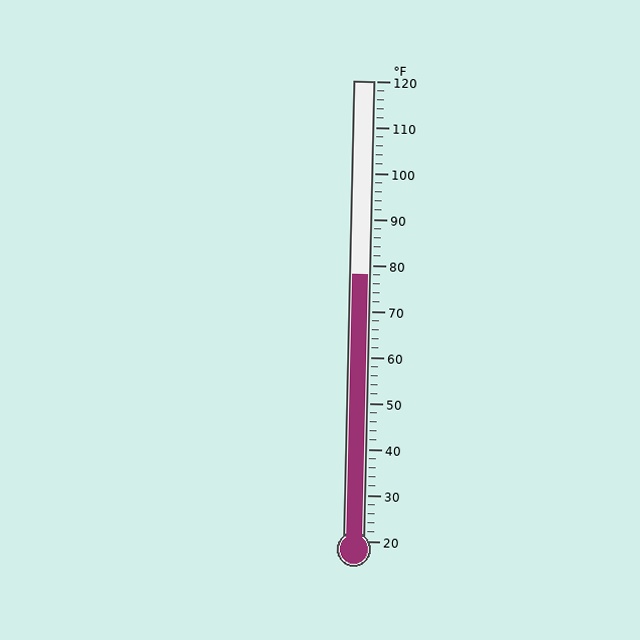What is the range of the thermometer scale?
The thermometer scale ranges from 20°F to 120°F.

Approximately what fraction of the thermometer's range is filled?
The thermometer is filled to approximately 60% of its range.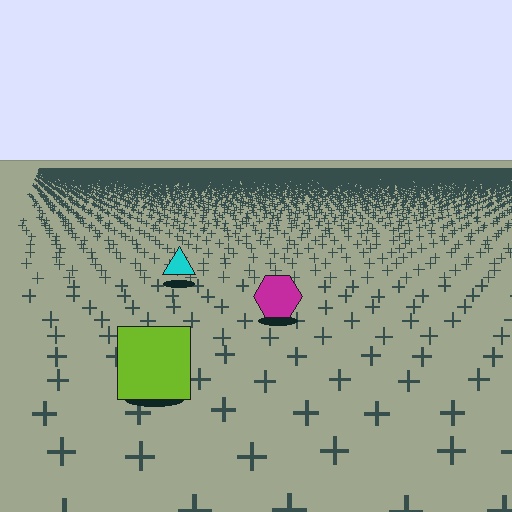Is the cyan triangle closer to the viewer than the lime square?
No. The lime square is closer — you can tell from the texture gradient: the ground texture is coarser near it.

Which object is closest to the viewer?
The lime square is closest. The texture marks near it are larger and more spread out.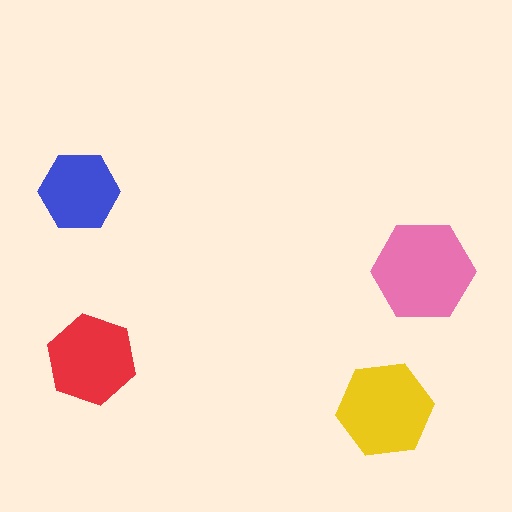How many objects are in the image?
There are 4 objects in the image.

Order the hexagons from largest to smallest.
the pink one, the yellow one, the red one, the blue one.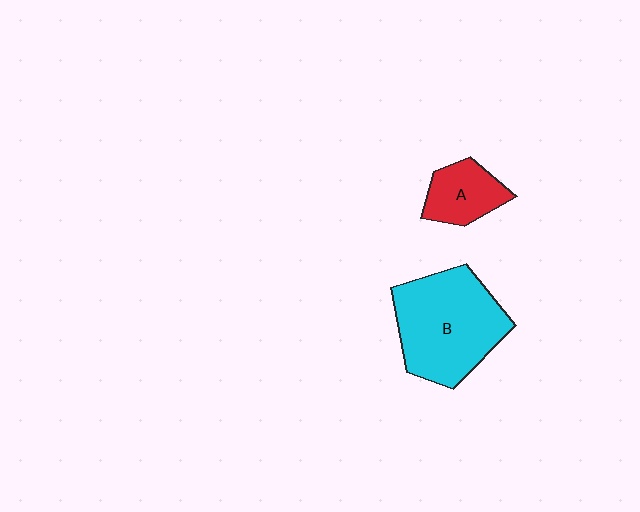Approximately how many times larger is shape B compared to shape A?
Approximately 2.5 times.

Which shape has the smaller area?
Shape A (red).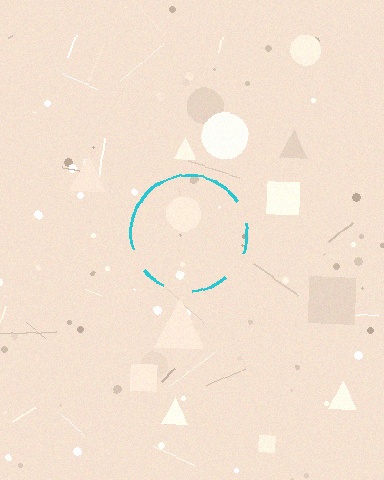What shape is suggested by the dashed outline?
The dashed outline suggests a circle.